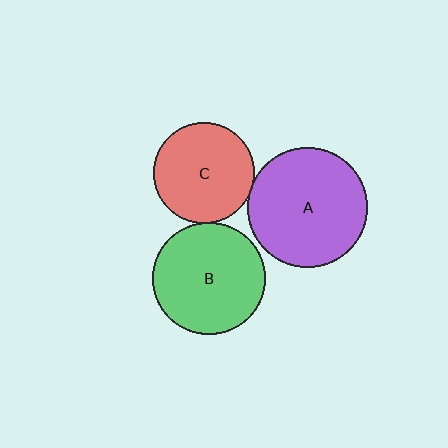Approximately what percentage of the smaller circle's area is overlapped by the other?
Approximately 5%.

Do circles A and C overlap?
Yes.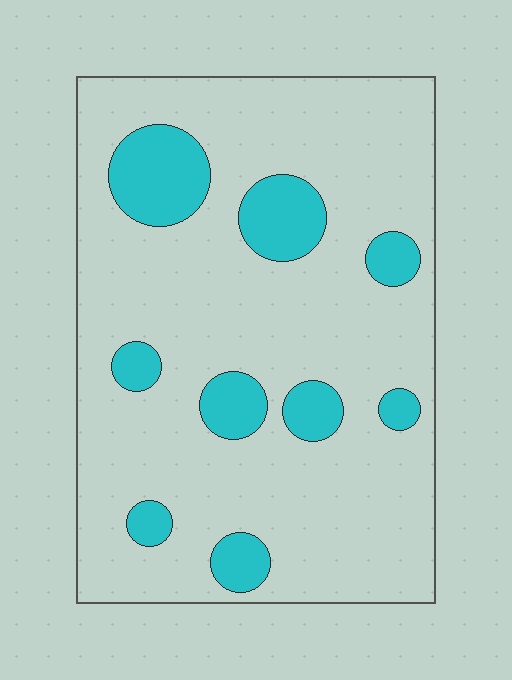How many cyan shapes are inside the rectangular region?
9.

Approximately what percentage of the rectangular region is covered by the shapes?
Approximately 15%.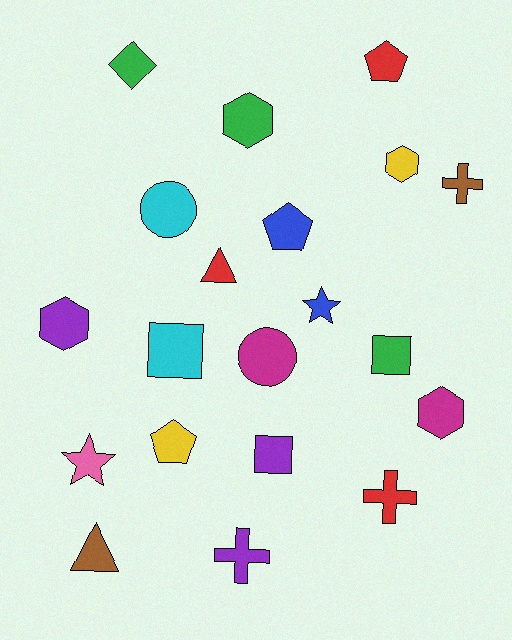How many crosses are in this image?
There are 3 crosses.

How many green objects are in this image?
There are 3 green objects.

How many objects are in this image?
There are 20 objects.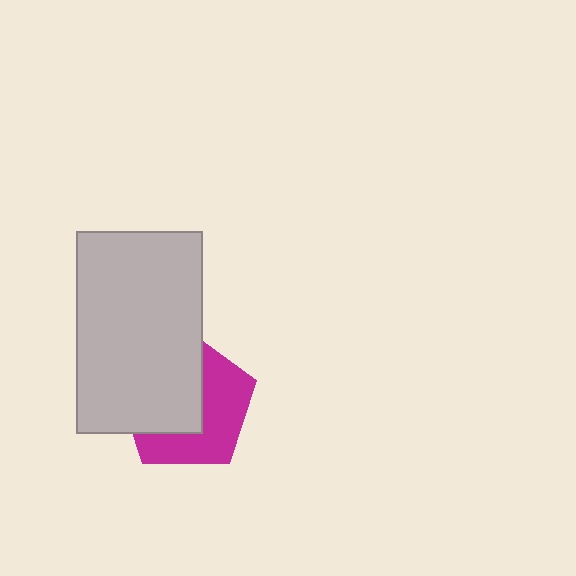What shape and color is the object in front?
The object in front is a light gray rectangle.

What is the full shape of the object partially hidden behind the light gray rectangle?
The partially hidden object is a magenta pentagon.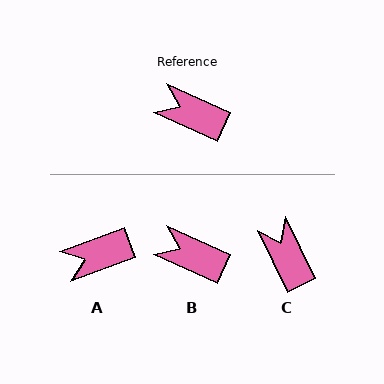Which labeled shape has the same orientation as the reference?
B.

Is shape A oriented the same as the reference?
No, it is off by about 45 degrees.